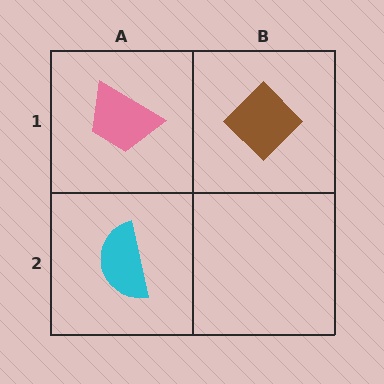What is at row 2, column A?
A cyan semicircle.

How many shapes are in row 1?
2 shapes.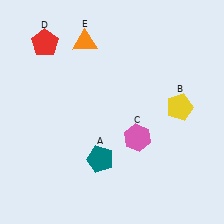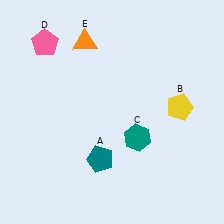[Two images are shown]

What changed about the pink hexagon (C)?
In Image 1, C is pink. In Image 2, it changed to teal.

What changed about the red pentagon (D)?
In Image 1, D is red. In Image 2, it changed to pink.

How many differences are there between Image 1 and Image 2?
There are 2 differences between the two images.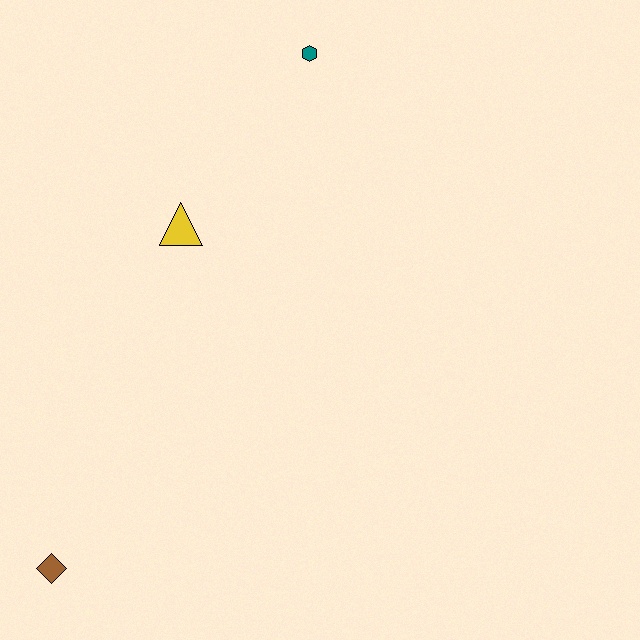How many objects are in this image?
There are 3 objects.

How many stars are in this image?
There are no stars.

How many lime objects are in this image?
There are no lime objects.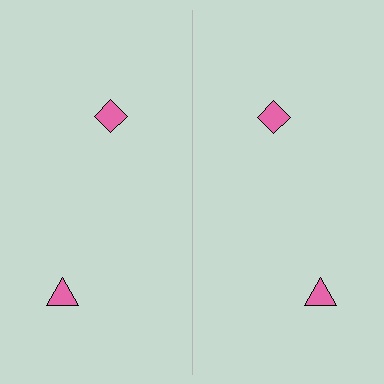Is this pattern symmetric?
Yes, this pattern has bilateral (reflection) symmetry.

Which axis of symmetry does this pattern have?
The pattern has a vertical axis of symmetry running through the center of the image.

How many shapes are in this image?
There are 4 shapes in this image.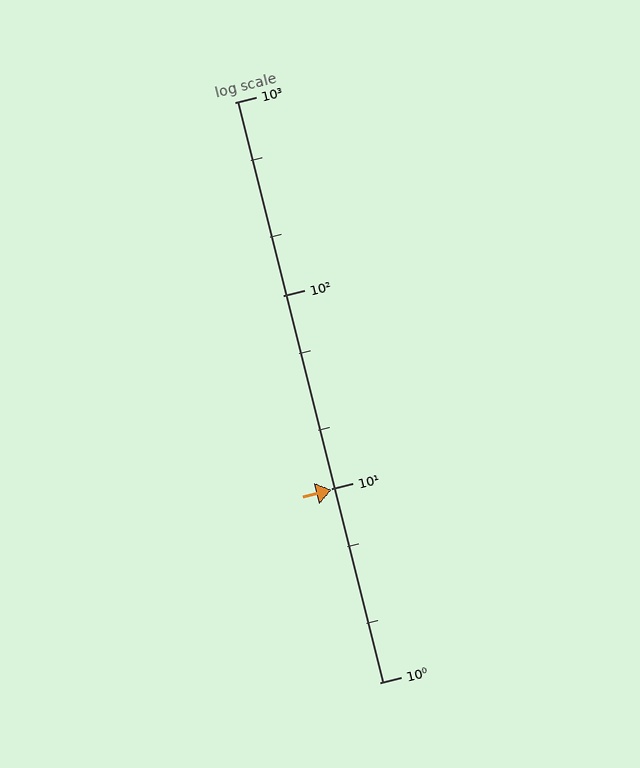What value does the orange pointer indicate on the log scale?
The pointer indicates approximately 9.9.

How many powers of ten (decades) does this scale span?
The scale spans 3 decades, from 1 to 1000.